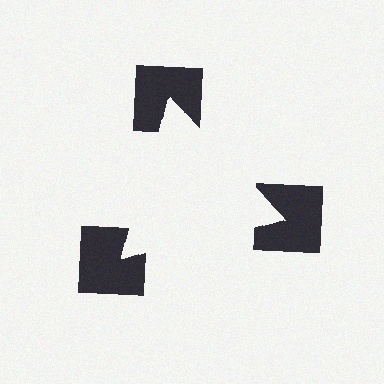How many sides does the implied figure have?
3 sides.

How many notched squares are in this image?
There are 3 — one at each vertex of the illusory triangle.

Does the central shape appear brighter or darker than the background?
It typically appears slightly brighter than the background, even though no actual brightness change is drawn.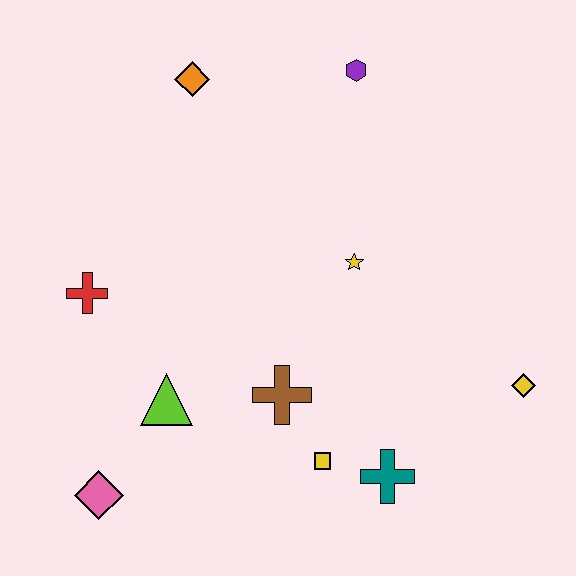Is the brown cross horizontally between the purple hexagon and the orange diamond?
Yes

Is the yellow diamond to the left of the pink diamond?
No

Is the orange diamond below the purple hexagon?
Yes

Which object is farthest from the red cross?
The yellow diamond is farthest from the red cross.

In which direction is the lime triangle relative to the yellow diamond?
The lime triangle is to the left of the yellow diamond.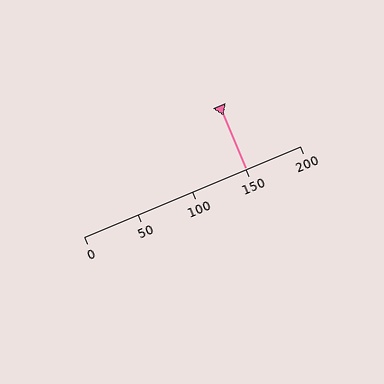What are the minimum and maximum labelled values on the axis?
The axis runs from 0 to 200.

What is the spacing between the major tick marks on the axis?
The major ticks are spaced 50 apart.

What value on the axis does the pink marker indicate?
The marker indicates approximately 150.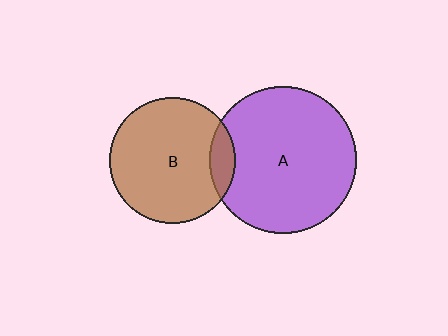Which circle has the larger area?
Circle A (purple).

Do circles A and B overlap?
Yes.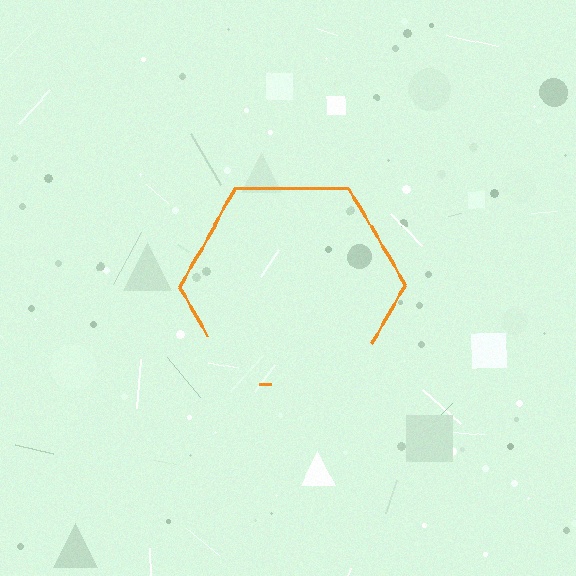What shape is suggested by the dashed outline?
The dashed outline suggests a hexagon.